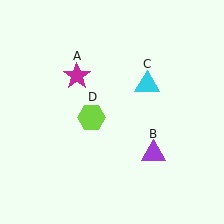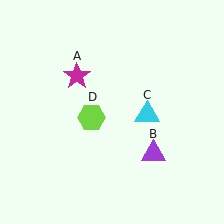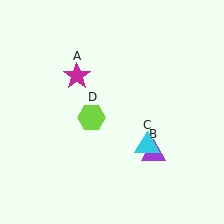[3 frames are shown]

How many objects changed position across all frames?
1 object changed position: cyan triangle (object C).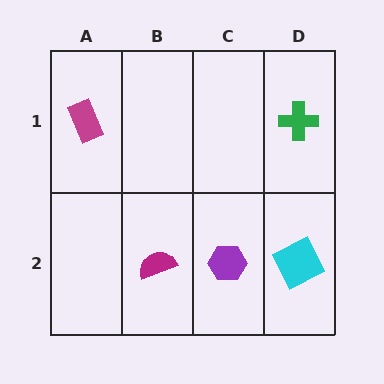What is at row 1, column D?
A green cross.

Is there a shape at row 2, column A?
No, that cell is empty.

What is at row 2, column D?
A cyan square.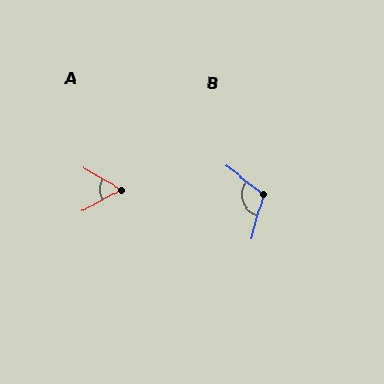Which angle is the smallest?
A, at approximately 58 degrees.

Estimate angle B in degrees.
Approximately 112 degrees.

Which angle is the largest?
B, at approximately 112 degrees.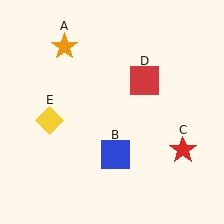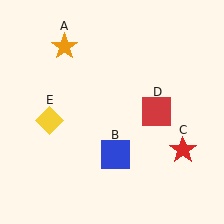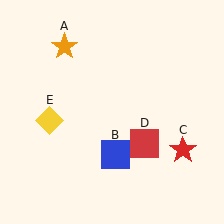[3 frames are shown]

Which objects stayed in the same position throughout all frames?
Orange star (object A) and blue square (object B) and red star (object C) and yellow diamond (object E) remained stationary.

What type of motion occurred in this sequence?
The red square (object D) rotated clockwise around the center of the scene.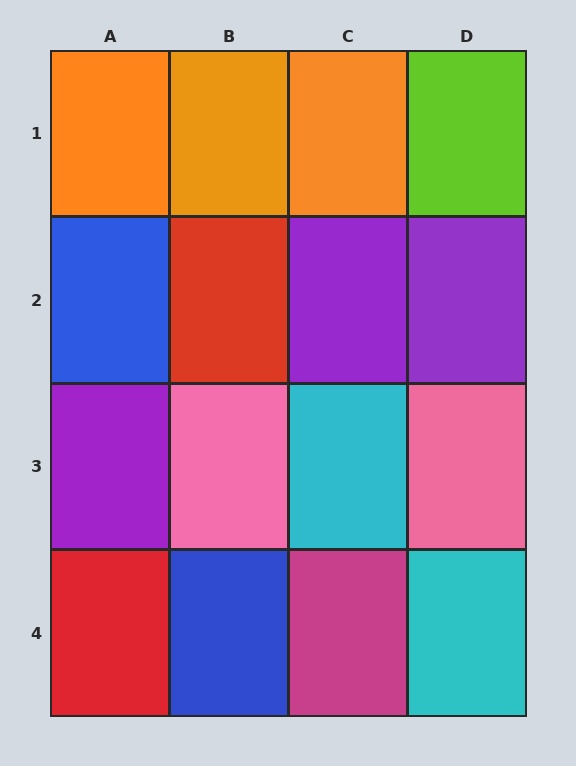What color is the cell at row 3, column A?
Purple.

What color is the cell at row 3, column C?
Cyan.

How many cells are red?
2 cells are red.